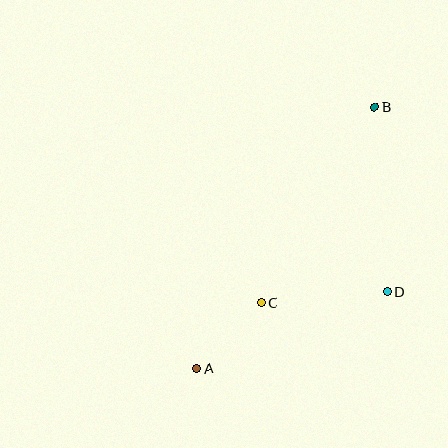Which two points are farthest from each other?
Points A and B are farthest from each other.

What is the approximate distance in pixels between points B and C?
The distance between B and C is approximately 226 pixels.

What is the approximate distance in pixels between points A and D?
The distance between A and D is approximately 205 pixels.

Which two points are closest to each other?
Points A and C are closest to each other.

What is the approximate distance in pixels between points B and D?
The distance between B and D is approximately 185 pixels.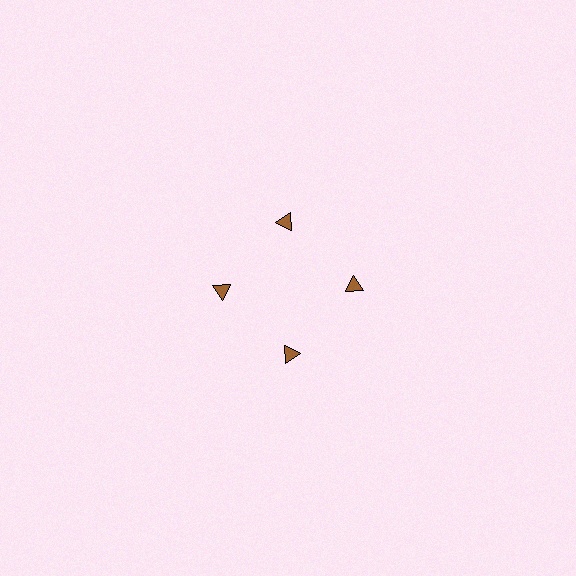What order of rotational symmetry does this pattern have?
This pattern has 4-fold rotational symmetry.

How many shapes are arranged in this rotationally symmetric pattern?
There are 4 shapes, arranged in 4 groups of 1.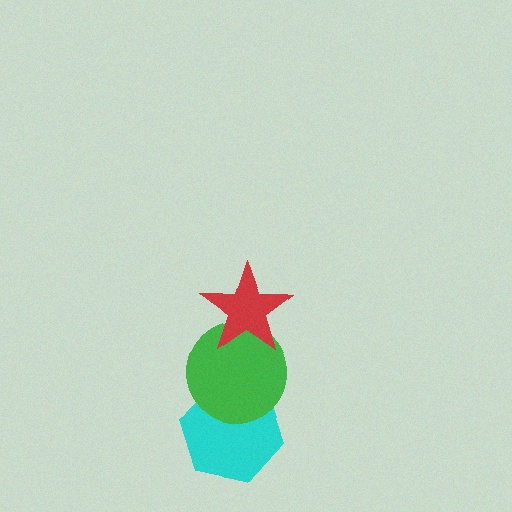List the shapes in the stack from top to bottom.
From top to bottom: the red star, the green circle, the cyan hexagon.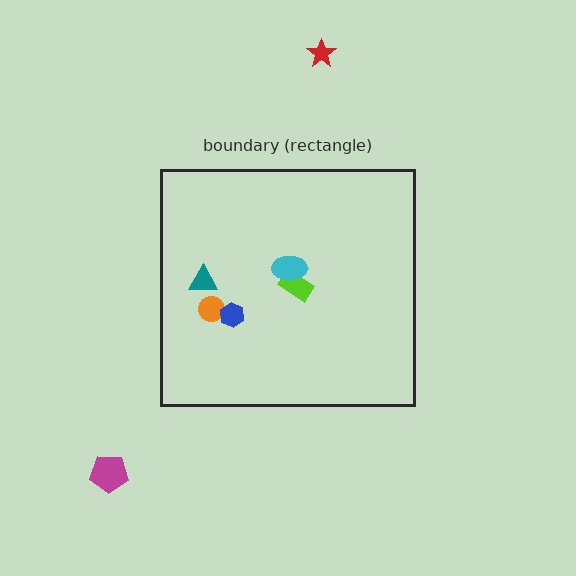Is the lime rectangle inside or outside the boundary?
Inside.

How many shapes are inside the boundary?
5 inside, 2 outside.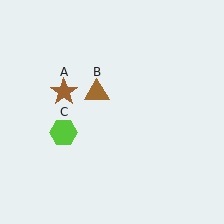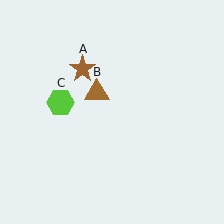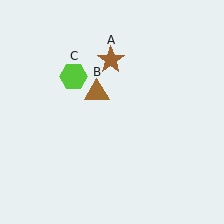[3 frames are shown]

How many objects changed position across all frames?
2 objects changed position: brown star (object A), lime hexagon (object C).